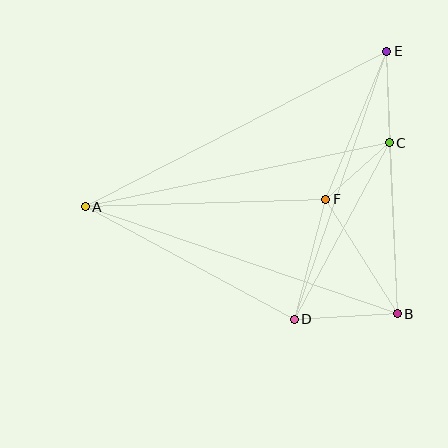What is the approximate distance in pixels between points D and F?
The distance between D and F is approximately 124 pixels.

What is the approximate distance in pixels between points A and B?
The distance between A and B is approximately 330 pixels.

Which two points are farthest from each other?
Points A and E are farthest from each other.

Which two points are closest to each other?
Points C and F are closest to each other.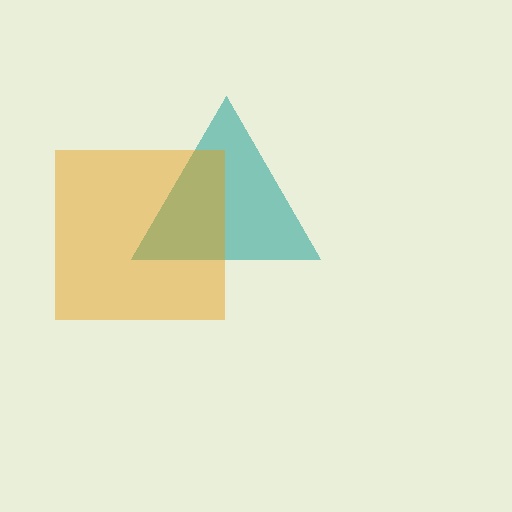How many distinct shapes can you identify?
There are 2 distinct shapes: a teal triangle, an orange square.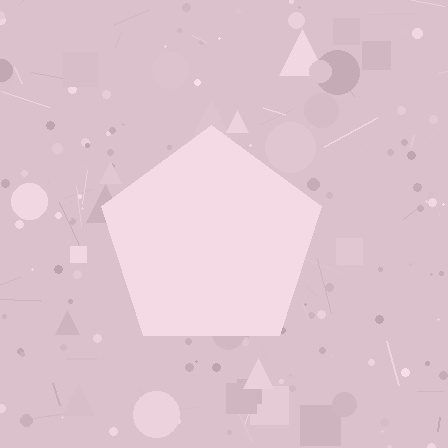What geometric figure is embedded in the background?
A pentagon is embedded in the background.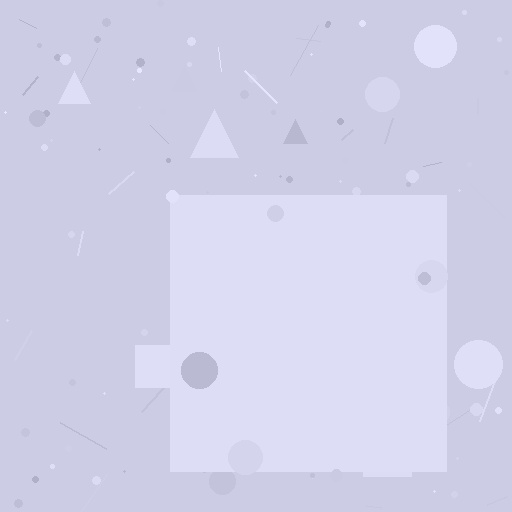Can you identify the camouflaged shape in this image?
The camouflaged shape is a square.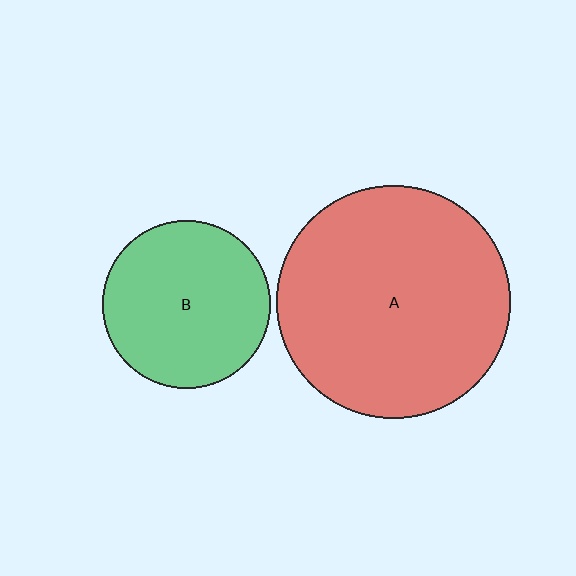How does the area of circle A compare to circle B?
Approximately 1.9 times.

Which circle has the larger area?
Circle A (red).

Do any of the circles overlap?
No, none of the circles overlap.